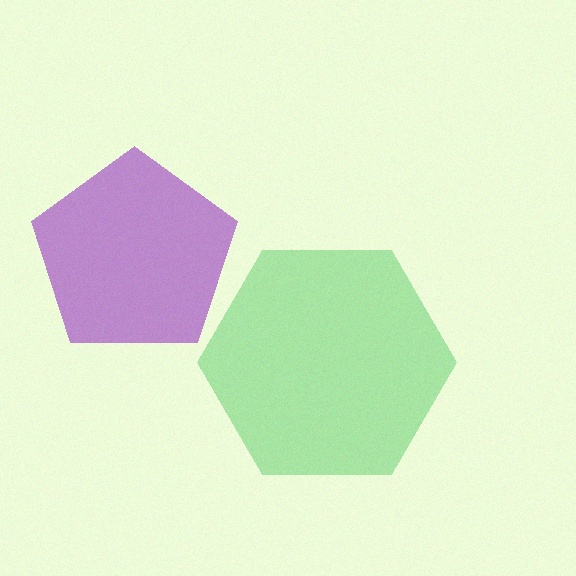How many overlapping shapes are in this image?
There are 2 overlapping shapes in the image.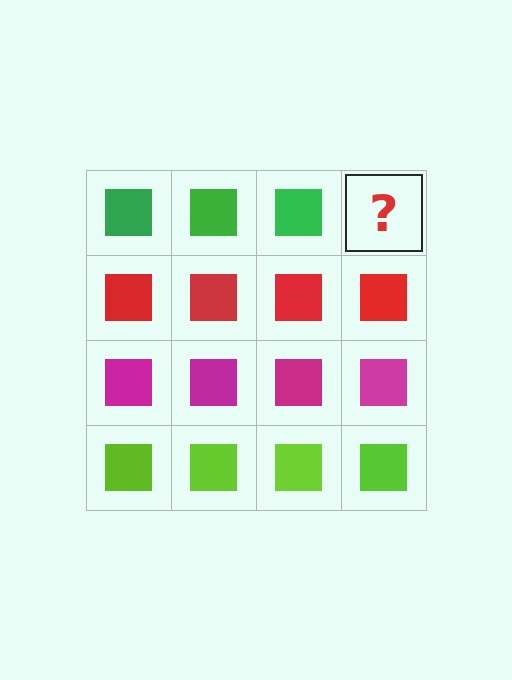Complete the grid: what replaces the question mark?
The question mark should be replaced with a green square.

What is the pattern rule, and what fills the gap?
The rule is that each row has a consistent color. The gap should be filled with a green square.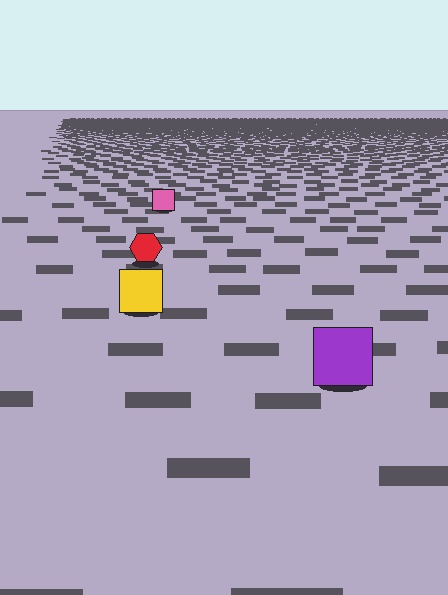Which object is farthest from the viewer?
The pink square is farthest from the viewer. It appears smaller and the ground texture around it is denser.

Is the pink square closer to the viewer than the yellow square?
No. The yellow square is closer — you can tell from the texture gradient: the ground texture is coarser near it.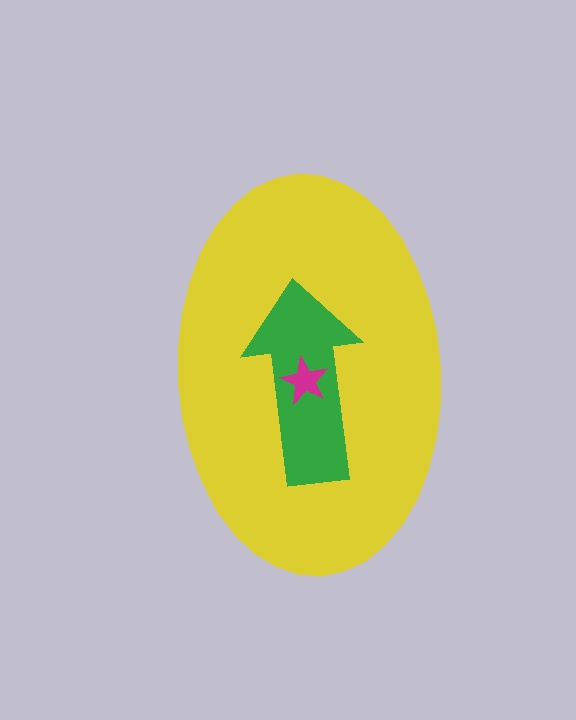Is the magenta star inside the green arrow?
Yes.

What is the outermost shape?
The yellow ellipse.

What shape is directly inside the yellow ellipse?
The green arrow.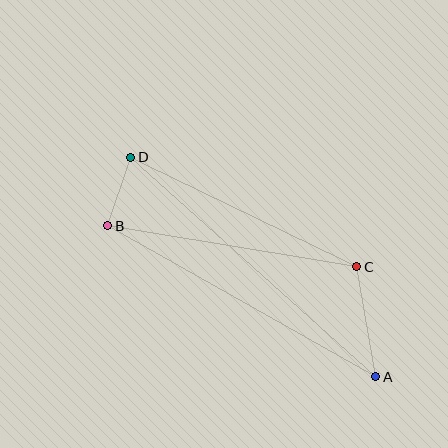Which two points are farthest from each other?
Points A and D are farthest from each other.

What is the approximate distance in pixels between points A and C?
The distance between A and C is approximately 112 pixels.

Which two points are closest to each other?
Points B and D are closest to each other.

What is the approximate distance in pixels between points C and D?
The distance between C and D is approximately 251 pixels.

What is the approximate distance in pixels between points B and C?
The distance between B and C is approximately 252 pixels.